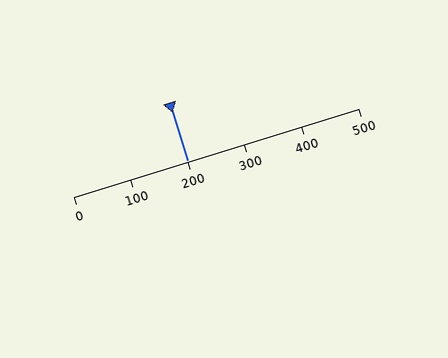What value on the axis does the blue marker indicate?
The marker indicates approximately 200.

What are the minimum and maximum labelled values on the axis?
The axis runs from 0 to 500.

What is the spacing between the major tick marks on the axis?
The major ticks are spaced 100 apart.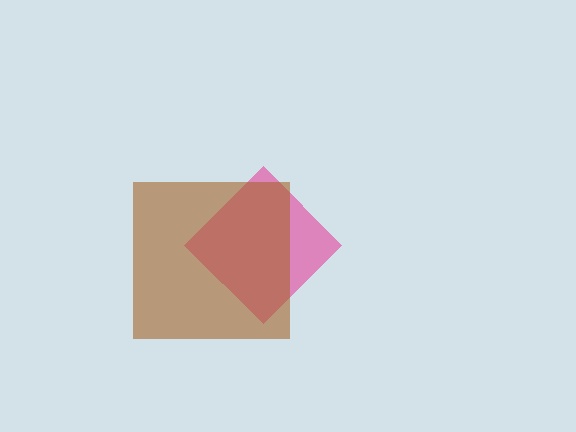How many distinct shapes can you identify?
There are 2 distinct shapes: a pink diamond, a brown square.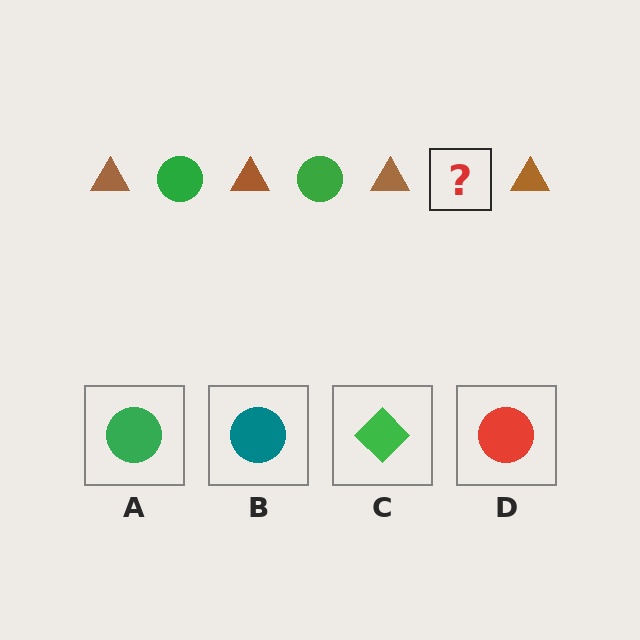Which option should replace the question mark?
Option A.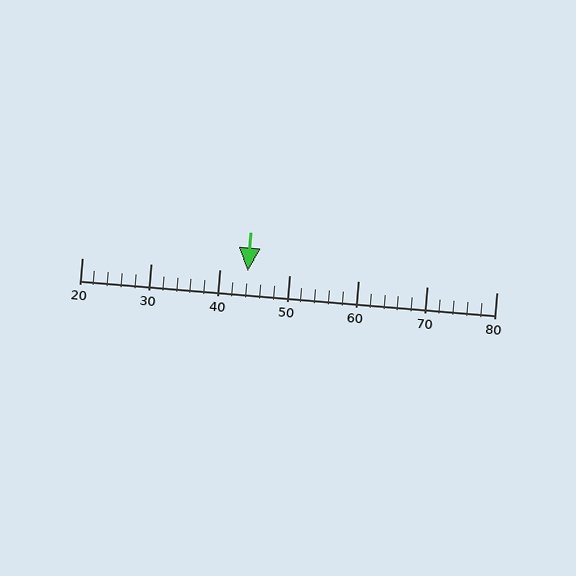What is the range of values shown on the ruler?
The ruler shows values from 20 to 80.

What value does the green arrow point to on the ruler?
The green arrow points to approximately 44.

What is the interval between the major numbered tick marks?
The major tick marks are spaced 10 units apart.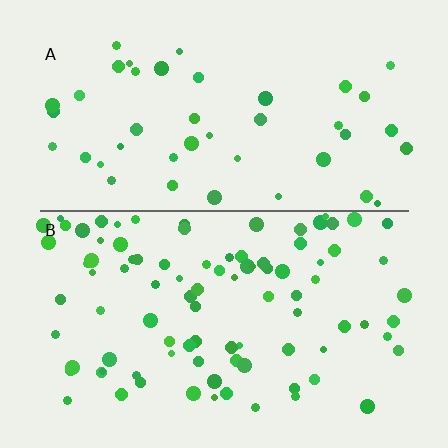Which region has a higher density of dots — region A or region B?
B (the bottom).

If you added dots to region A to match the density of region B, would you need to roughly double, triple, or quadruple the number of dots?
Approximately double.